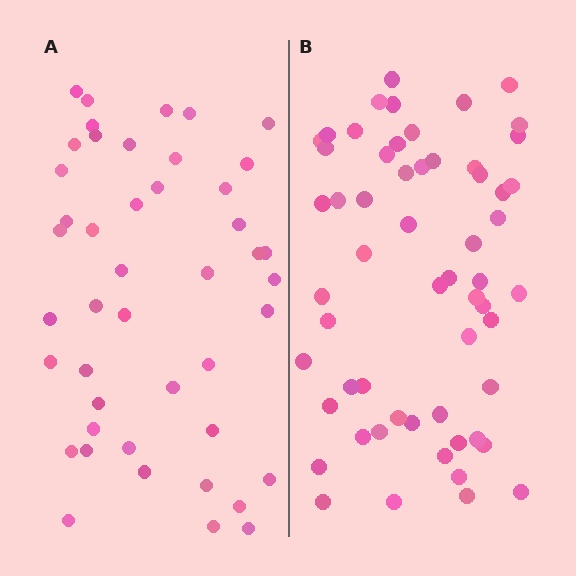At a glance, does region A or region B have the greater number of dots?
Region B (the right region) has more dots.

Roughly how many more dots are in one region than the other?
Region B has approximately 15 more dots than region A.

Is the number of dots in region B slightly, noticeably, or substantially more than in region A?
Region B has noticeably more, but not dramatically so. The ratio is roughly 1.3 to 1.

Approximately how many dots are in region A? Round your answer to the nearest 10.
About 40 dots. (The exact count is 45, which rounds to 40.)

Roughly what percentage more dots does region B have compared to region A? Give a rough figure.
About 30% more.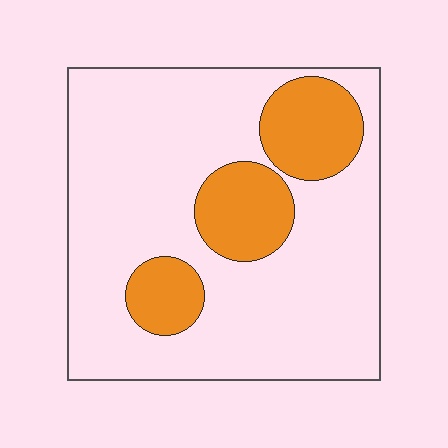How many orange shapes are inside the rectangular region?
3.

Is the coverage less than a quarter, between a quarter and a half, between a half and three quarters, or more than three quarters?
Less than a quarter.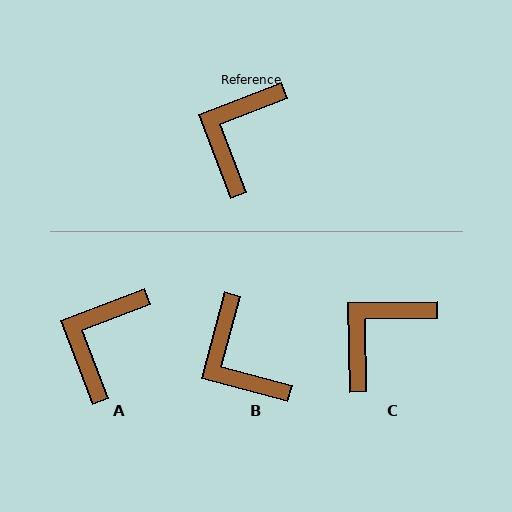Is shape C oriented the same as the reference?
No, it is off by about 20 degrees.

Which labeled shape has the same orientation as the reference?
A.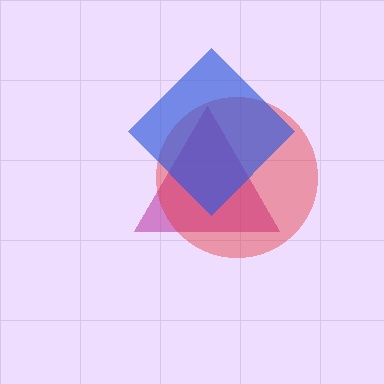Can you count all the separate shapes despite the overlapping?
Yes, there are 3 separate shapes.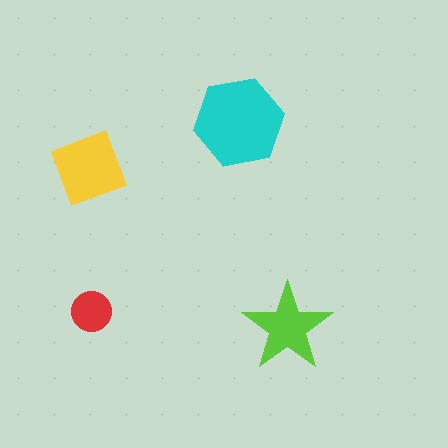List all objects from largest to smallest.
The cyan hexagon, the yellow square, the lime star, the red circle.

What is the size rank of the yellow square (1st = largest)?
2nd.